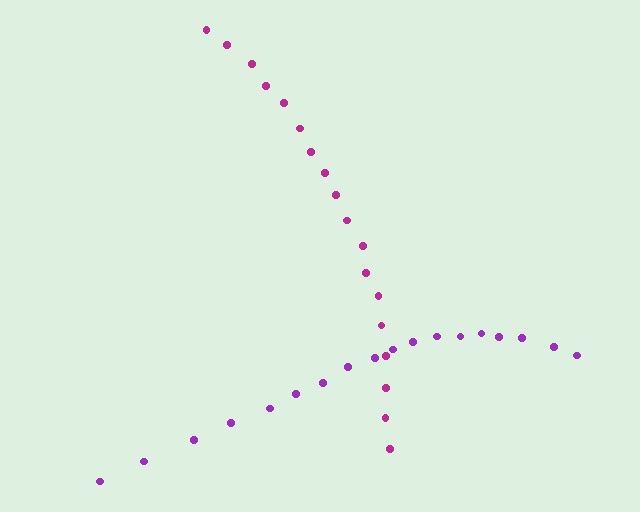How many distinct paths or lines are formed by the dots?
There are 2 distinct paths.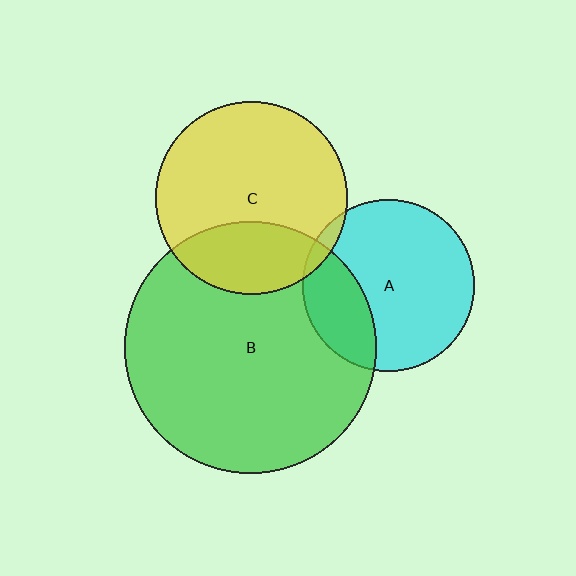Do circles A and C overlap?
Yes.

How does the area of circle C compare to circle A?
Approximately 1.3 times.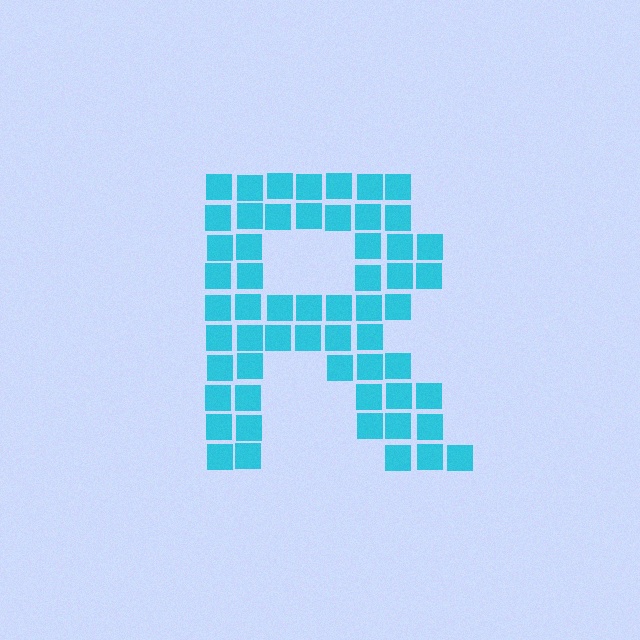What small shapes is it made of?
It is made of small squares.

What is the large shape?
The large shape is the letter R.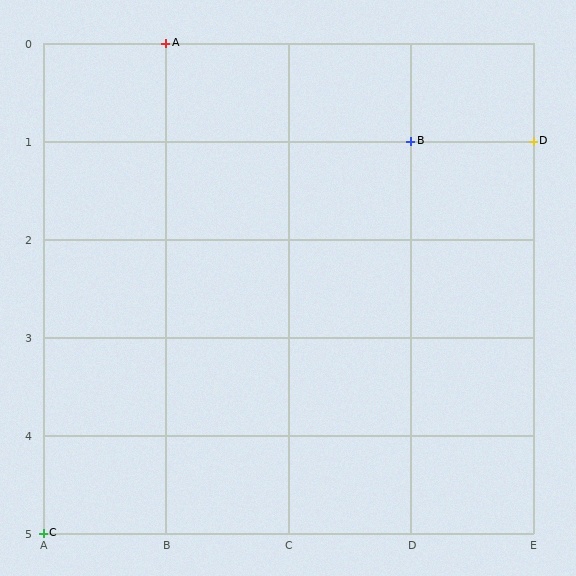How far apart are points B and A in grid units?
Points B and A are 2 columns and 1 row apart (about 2.2 grid units diagonally).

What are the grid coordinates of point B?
Point B is at grid coordinates (D, 1).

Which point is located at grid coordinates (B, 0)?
Point A is at (B, 0).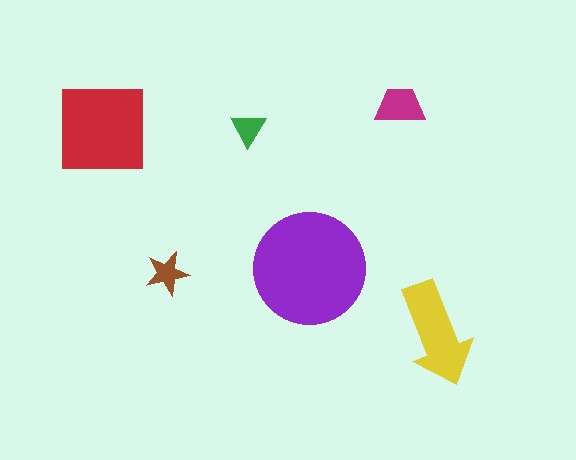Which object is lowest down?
The yellow arrow is bottommost.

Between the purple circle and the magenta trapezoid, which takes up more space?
The purple circle.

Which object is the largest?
The purple circle.